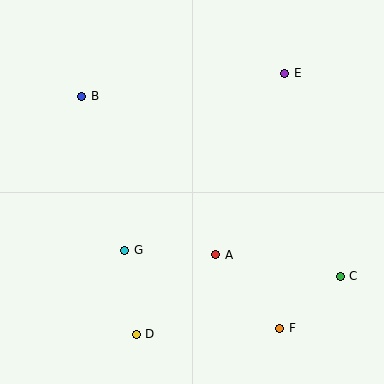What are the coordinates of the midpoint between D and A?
The midpoint between D and A is at (176, 294).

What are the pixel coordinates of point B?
Point B is at (82, 96).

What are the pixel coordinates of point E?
Point E is at (285, 73).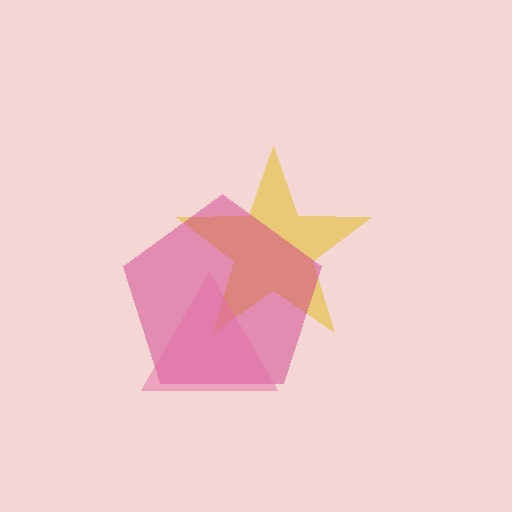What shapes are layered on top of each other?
The layered shapes are: a yellow star, a magenta pentagon, a pink triangle.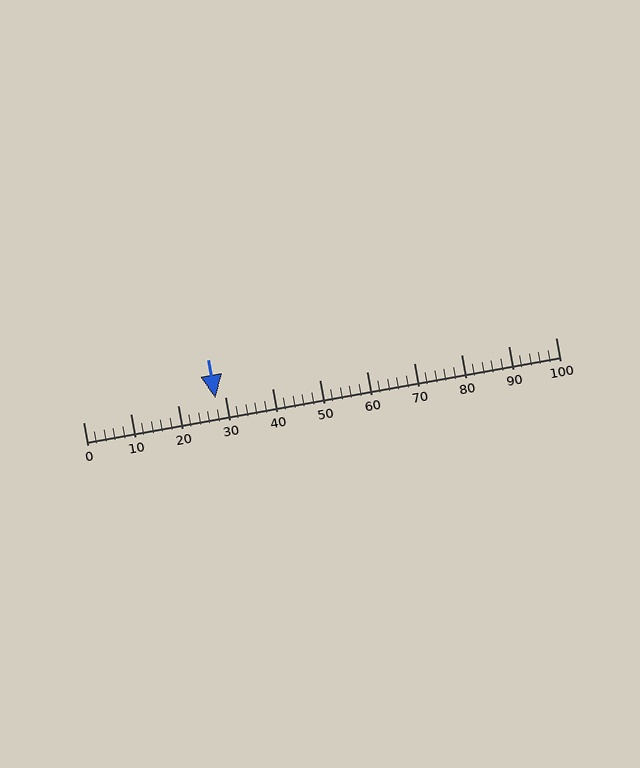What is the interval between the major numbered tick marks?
The major tick marks are spaced 10 units apart.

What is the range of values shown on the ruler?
The ruler shows values from 0 to 100.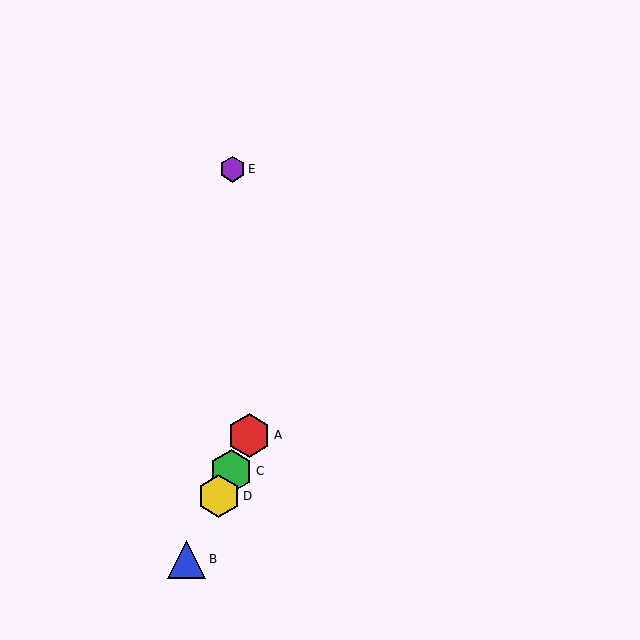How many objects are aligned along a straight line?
4 objects (A, B, C, D) are aligned along a straight line.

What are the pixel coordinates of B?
Object B is at (187, 559).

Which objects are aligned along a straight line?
Objects A, B, C, D are aligned along a straight line.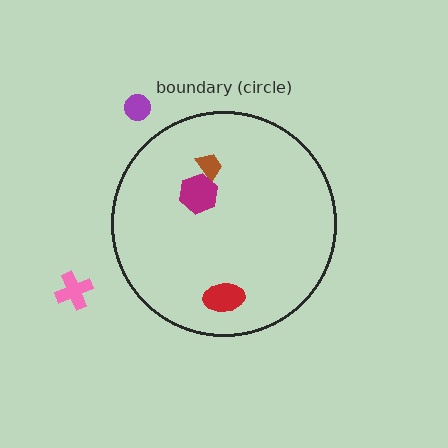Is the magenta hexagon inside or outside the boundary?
Inside.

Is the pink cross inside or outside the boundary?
Outside.